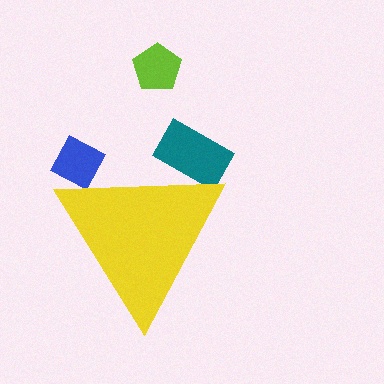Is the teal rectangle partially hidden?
Yes, the teal rectangle is partially hidden behind the yellow triangle.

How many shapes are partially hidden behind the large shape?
2 shapes are partially hidden.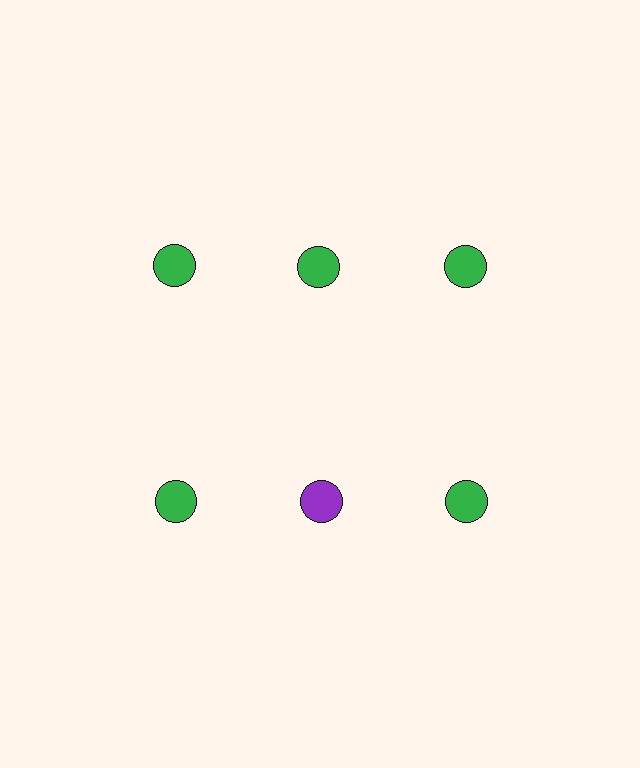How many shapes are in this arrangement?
There are 6 shapes arranged in a grid pattern.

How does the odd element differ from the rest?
It has a different color: purple instead of green.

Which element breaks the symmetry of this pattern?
The purple circle in the second row, second from left column breaks the symmetry. All other shapes are green circles.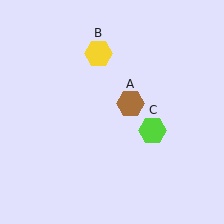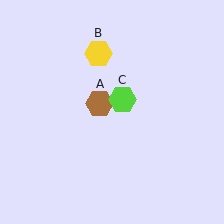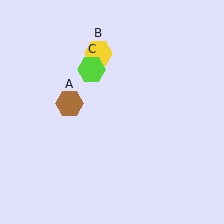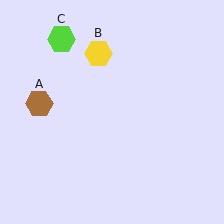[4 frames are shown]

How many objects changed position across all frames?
2 objects changed position: brown hexagon (object A), lime hexagon (object C).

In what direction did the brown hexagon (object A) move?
The brown hexagon (object A) moved left.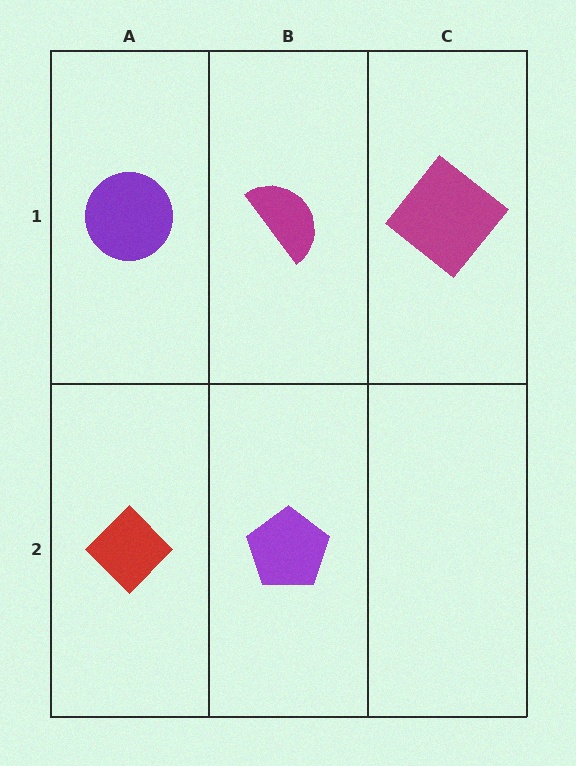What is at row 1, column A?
A purple circle.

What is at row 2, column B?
A purple pentagon.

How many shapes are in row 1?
3 shapes.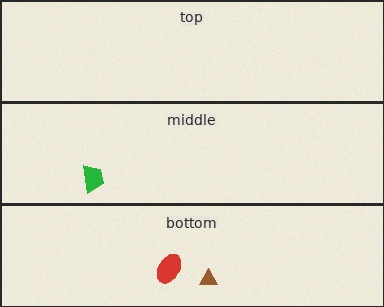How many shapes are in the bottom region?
2.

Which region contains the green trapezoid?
The middle region.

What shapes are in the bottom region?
The red ellipse, the brown triangle.